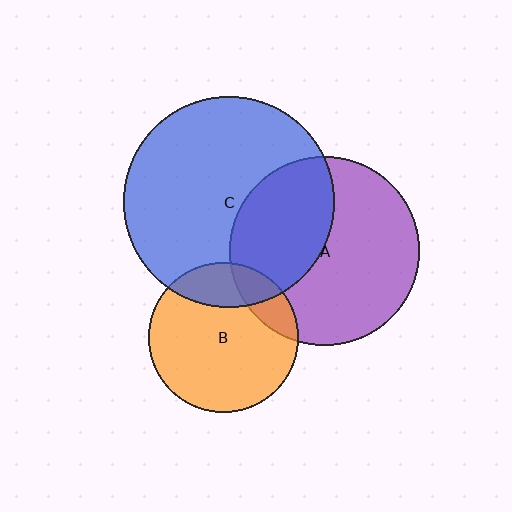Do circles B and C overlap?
Yes.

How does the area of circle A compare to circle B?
Approximately 1.6 times.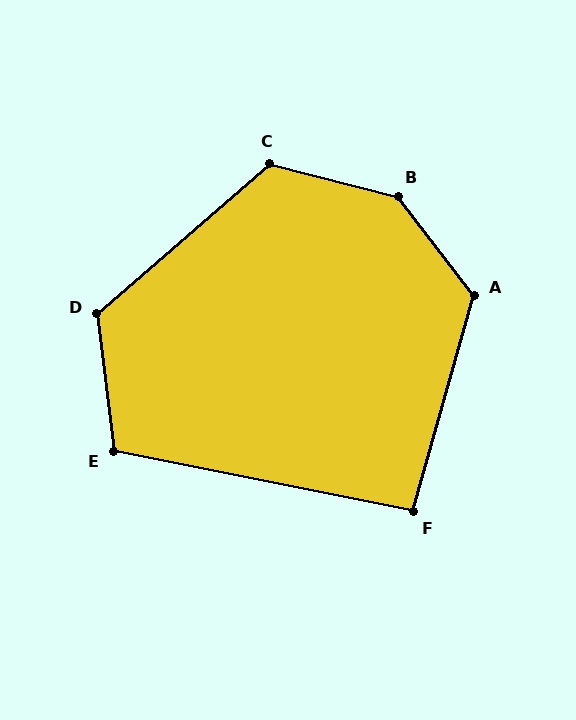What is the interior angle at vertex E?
Approximately 108 degrees (obtuse).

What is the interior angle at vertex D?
Approximately 124 degrees (obtuse).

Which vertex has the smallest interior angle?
F, at approximately 94 degrees.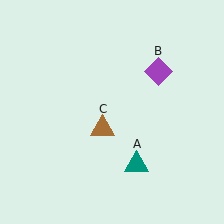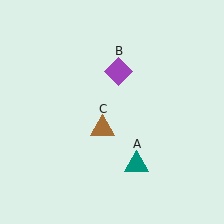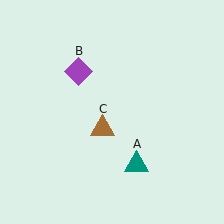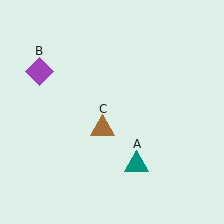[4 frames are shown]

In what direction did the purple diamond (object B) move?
The purple diamond (object B) moved left.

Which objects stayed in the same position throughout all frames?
Teal triangle (object A) and brown triangle (object C) remained stationary.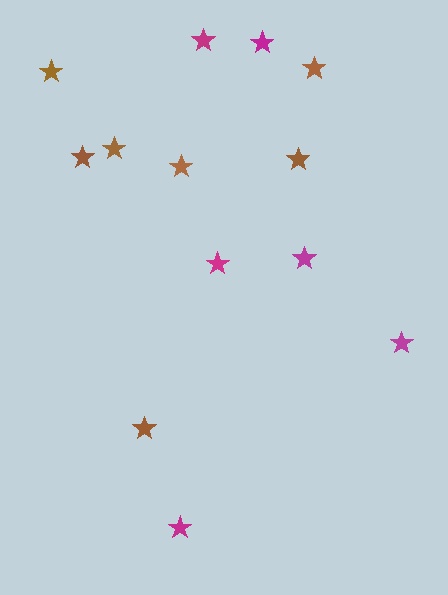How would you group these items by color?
There are 2 groups: one group of brown stars (7) and one group of magenta stars (6).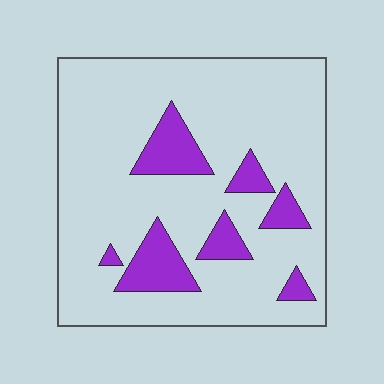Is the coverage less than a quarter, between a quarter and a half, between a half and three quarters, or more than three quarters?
Less than a quarter.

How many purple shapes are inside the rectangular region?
7.